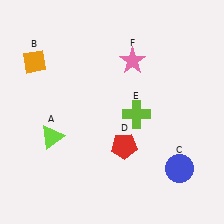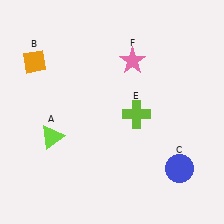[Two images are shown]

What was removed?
The red pentagon (D) was removed in Image 2.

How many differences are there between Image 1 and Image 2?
There is 1 difference between the two images.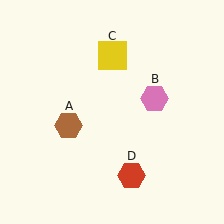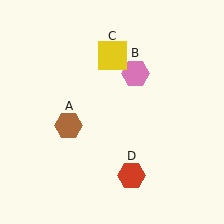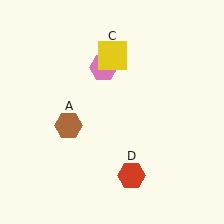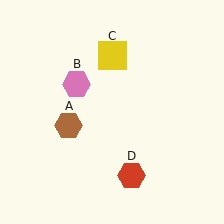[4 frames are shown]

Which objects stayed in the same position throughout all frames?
Brown hexagon (object A) and yellow square (object C) and red hexagon (object D) remained stationary.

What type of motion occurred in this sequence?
The pink hexagon (object B) rotated counterclockwise around the center of the scene.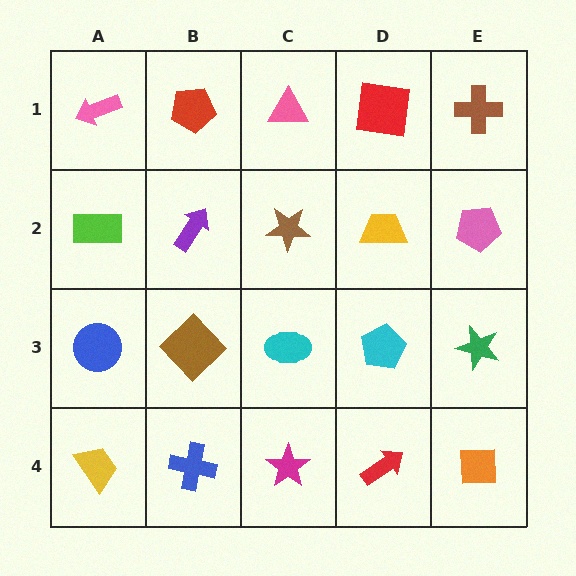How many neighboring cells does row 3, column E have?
3.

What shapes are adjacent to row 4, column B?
A brown diamond (row 3, column B), a yellow trapezoid (row 4, column A), a magenta star (row 4, column C).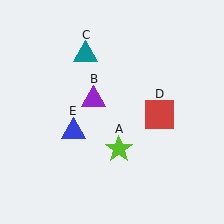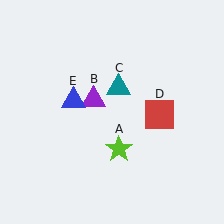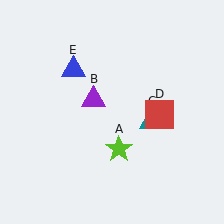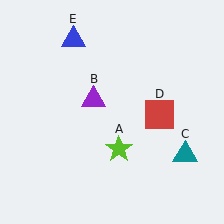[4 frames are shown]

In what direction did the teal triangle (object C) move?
The teal triangle (object C) moved down and to the right.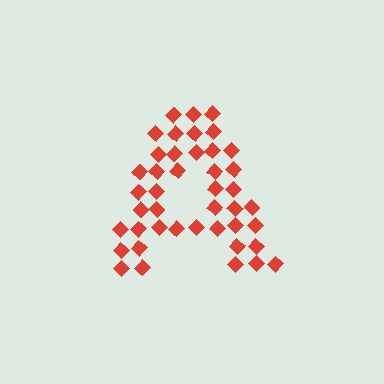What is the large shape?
The large shape is the letter A.